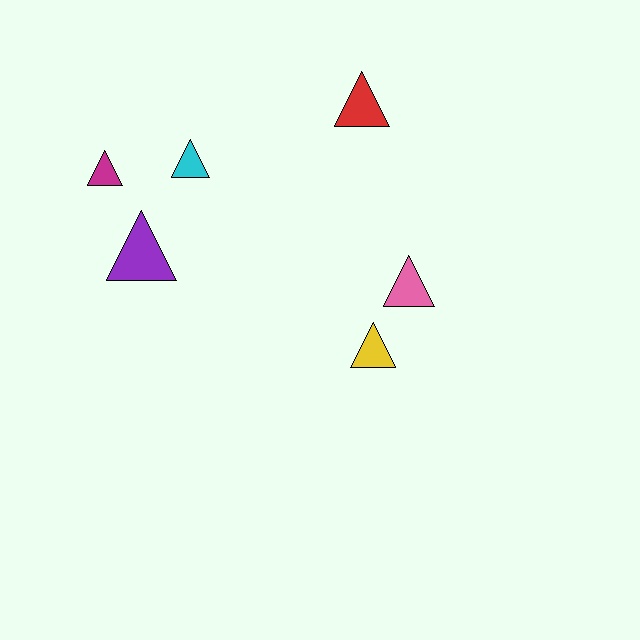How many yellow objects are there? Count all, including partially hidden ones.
There is 1 yellow object.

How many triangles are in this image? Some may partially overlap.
There are 6 triangles.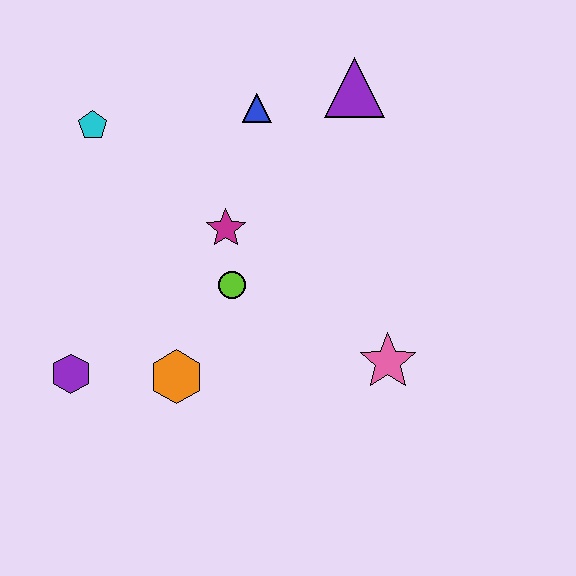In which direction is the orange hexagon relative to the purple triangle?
The orange hexagon is below the purple triangle.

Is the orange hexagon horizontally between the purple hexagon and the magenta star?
Yes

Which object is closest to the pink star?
The lime circle is closest to the pink star.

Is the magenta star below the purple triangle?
Yes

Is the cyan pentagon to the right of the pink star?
No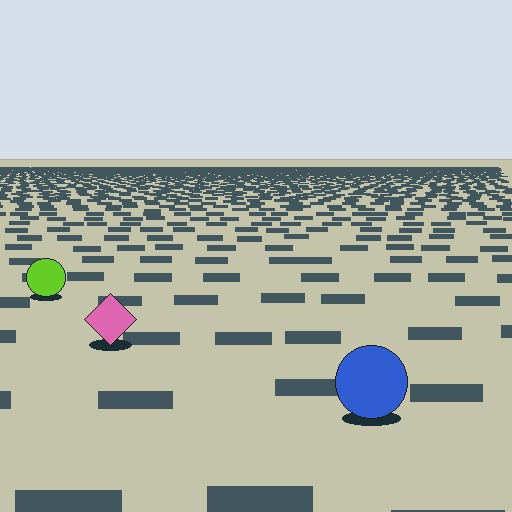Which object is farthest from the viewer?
The lime circle is farthest from the viewer. It appears smaller and the ground texture around it is denser.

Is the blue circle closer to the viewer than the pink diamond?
Yes. The blue circle is closer — you can tell from the texture gradient: the ground texture is coarser near it.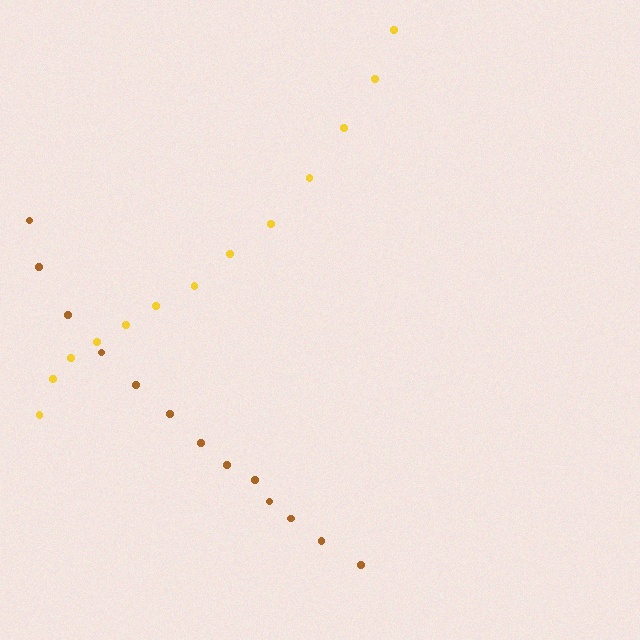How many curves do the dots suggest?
There are 2 distinct paths.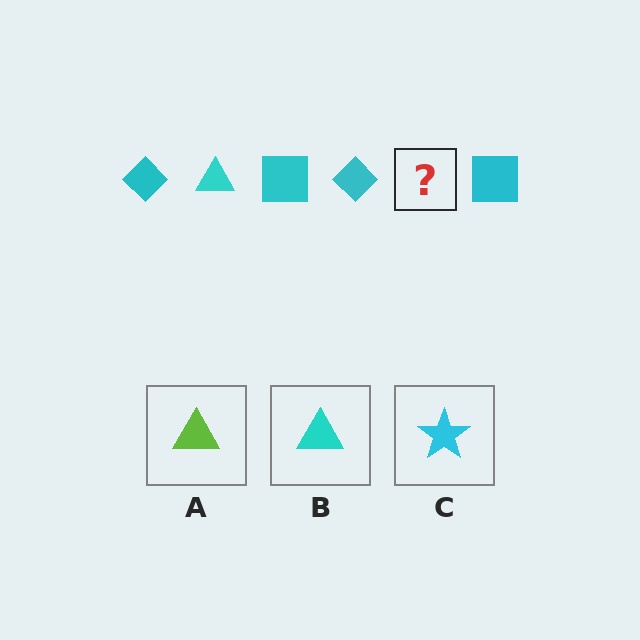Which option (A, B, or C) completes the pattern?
B.